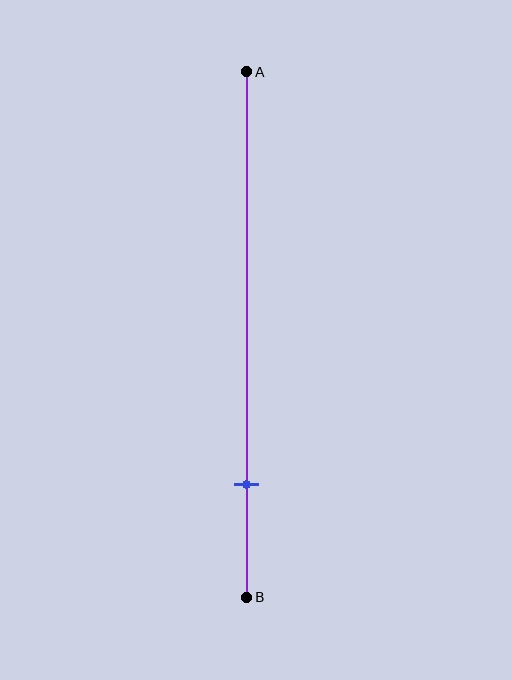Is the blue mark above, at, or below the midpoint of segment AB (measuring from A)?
The blue mark is below the midpoint of segment AB.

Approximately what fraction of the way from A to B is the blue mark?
The blue mark is approximately 80% of the way from A to B.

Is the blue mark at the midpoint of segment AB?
No, the mark is at about 80% from A, not at the 50% midpoint.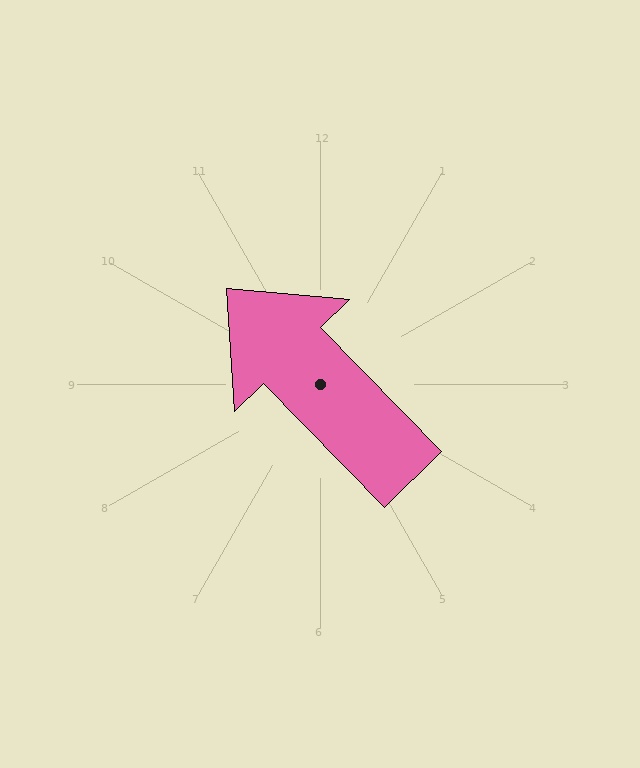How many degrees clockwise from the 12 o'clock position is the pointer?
Approximately 316 degrees.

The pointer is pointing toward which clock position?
Roughly 11 o'clock.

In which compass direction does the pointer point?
Northwest.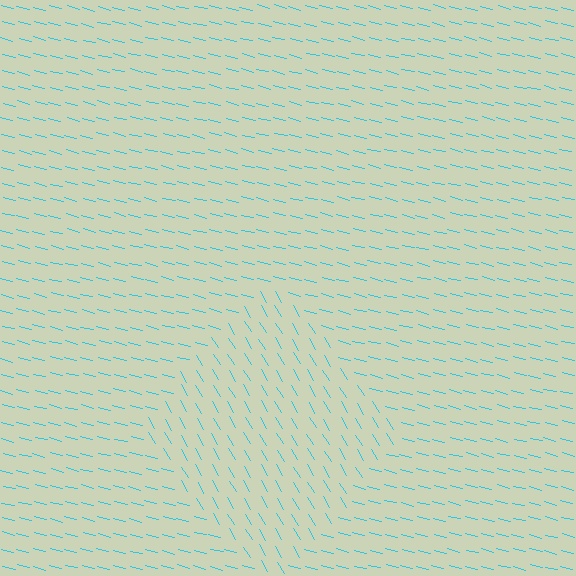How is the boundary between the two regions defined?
The boundary is defined purely by a change in line orientation (approximately 45 degrees difference). All lines are the same color and thickness.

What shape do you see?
I see a diamond.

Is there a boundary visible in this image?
Yes, there is a texture boundary formed by a change in line orientation.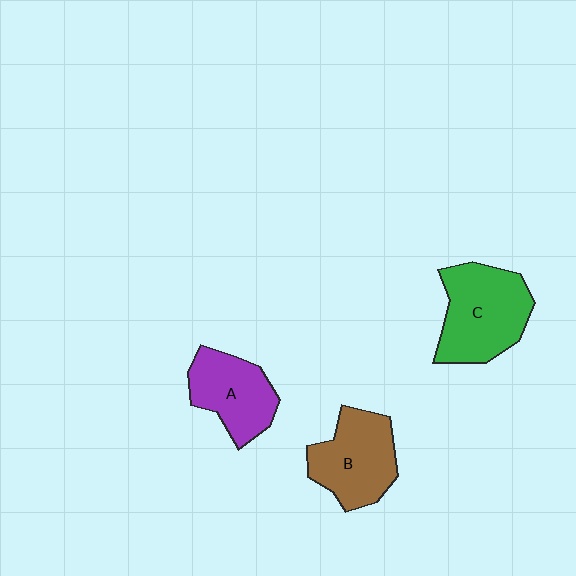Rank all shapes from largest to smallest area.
From largest to smallest: C (green), B (brown), A (purple).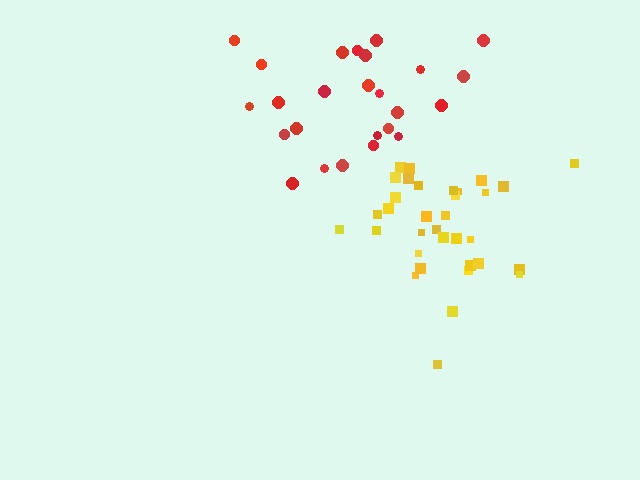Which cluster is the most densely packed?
Yellow.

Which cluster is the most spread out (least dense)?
Red.